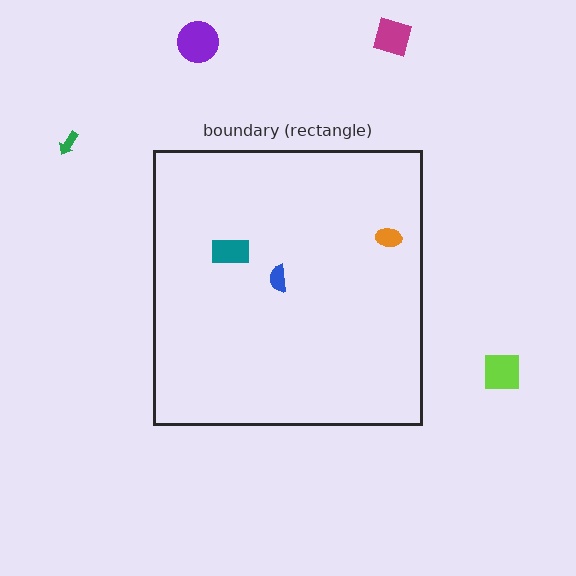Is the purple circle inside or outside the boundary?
Outside.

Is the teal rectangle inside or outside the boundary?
Inside.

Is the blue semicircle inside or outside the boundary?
Inside.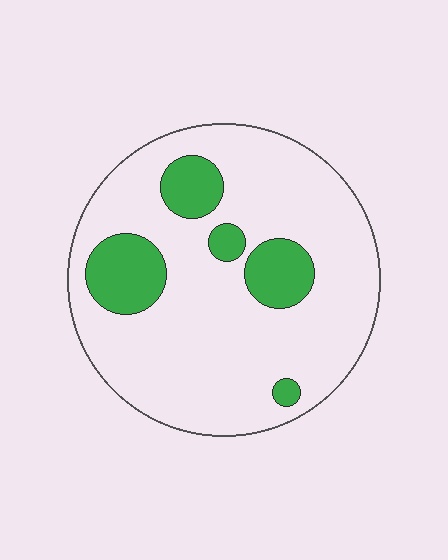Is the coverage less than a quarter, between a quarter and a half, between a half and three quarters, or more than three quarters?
Less than a quarter.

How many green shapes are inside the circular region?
5.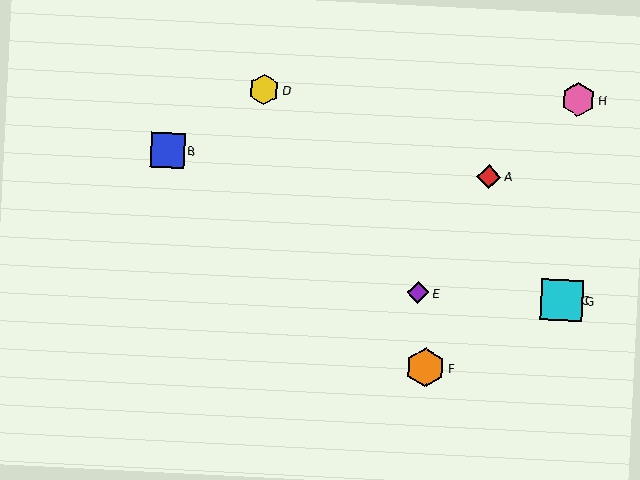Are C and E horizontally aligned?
Yes, both are at y≈300.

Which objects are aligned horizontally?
Objects C, E, G are aligned horizontally.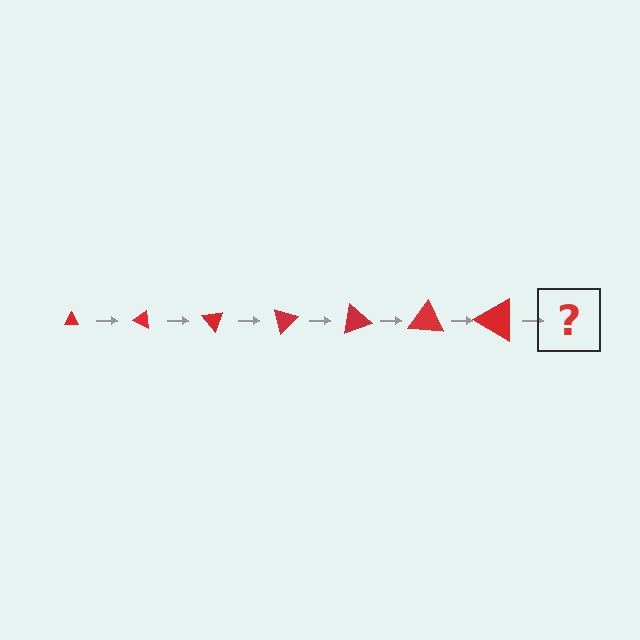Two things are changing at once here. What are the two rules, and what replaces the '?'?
The two rules are that the triangle grows larger each step and it rotates 25 degrees each step. The '?' should be a triangle, larger than the previous one and rotated 175 degrees from the start.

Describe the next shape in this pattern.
It should be a triangle, larger than the previous one and rotated 175 degrees from the start.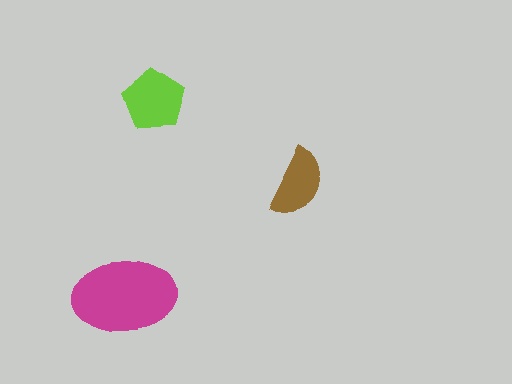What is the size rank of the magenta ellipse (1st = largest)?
1st.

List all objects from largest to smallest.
The magenta ellipse, the lime pentagon, the brown semicircle.